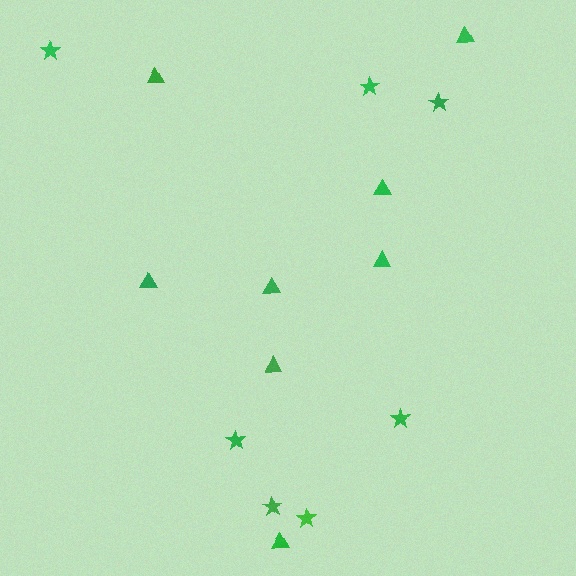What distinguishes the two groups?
There are 2 groups: one group of triangles (8) and one group of stars (7).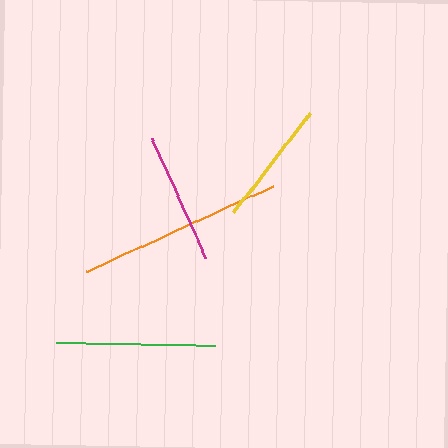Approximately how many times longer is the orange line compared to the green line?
The orange line is approximately 1.3 times the length of the green line.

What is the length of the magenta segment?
The magenta segment is approximately 131 pixels long.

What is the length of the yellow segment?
The yellow segment is approximately 126 pixels long.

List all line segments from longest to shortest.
From longest to shortest: orange, green, magenta, yellow.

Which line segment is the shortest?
The yellow line is the shortest at approximately 126 pixels.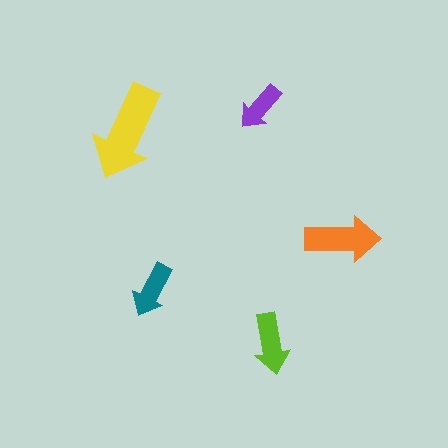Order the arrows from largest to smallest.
the yellow one, the orange one, the lime one, the teal one, the purple one.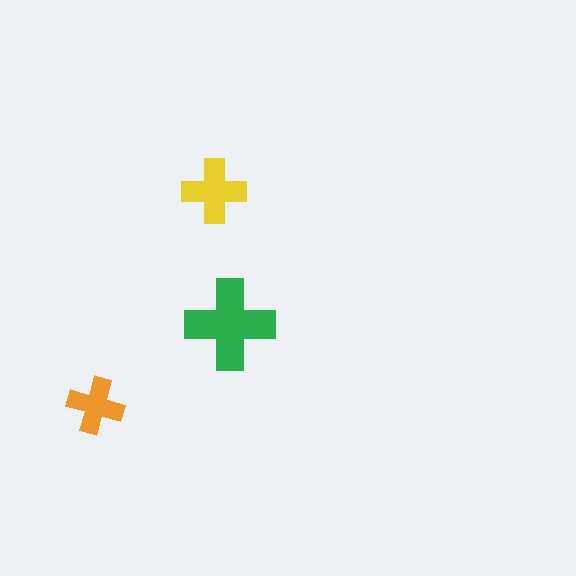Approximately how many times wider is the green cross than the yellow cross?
About 1.5 times wider.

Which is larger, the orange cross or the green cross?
The green one.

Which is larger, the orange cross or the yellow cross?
The yellow one.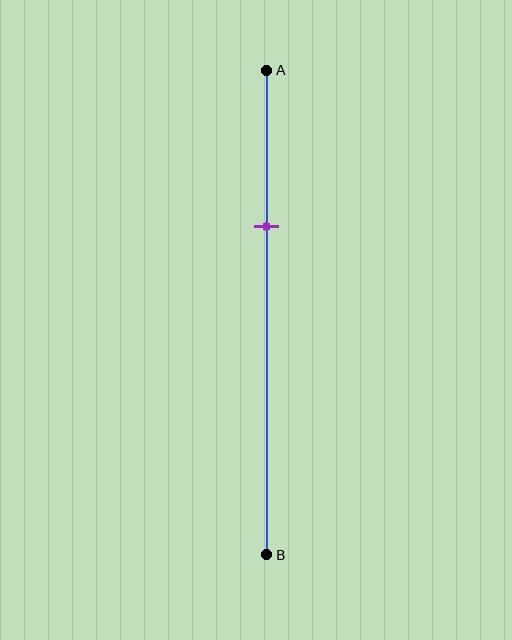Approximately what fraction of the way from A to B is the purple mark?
The purple mark is approximately 30% of the way from A to B.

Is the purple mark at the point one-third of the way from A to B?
Yes, the mark is approximately at the one-third point.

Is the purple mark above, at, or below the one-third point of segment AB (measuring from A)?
The purple mark is approximately at the one-third point of segment AB.